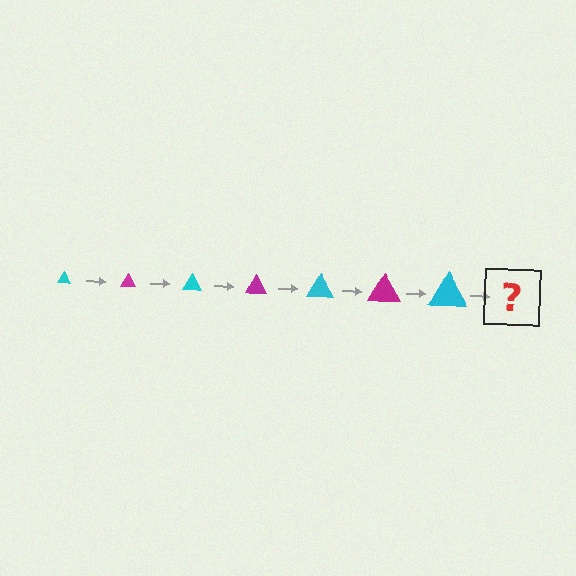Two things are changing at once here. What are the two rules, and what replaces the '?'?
The two rules are that the triangle grows larger each step and the color cycles through cyan and magenta. The '?' should be a magenta triangle, larger than the previous one.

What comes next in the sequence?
The next element should be a magenta triangle, larger than the previous one.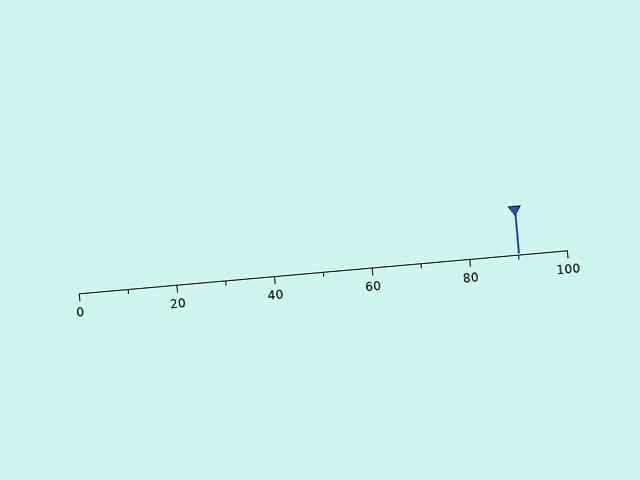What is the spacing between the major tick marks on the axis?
The major ticks are spaced 20 apart.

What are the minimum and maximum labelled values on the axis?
The axis runs from 0 to 100.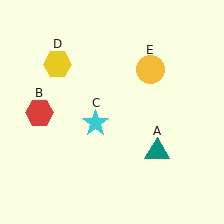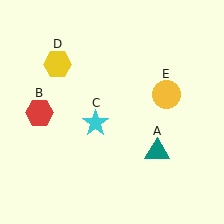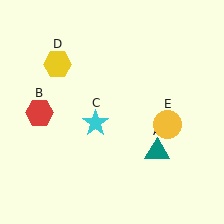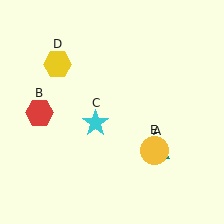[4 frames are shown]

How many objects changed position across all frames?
1 object changed position: yellow circle (object E).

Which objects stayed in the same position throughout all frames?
Teal triangle (object A) and red hexagon (object B) and cyan star (object C) and yellow hexagon (object D) remained stationary.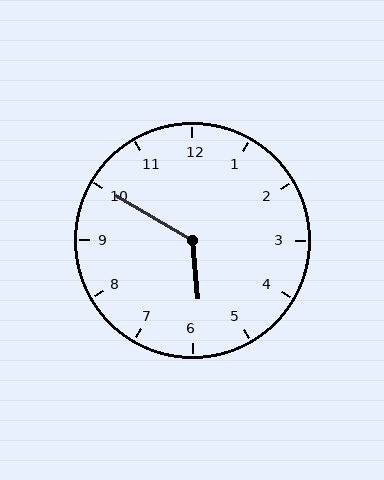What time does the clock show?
5:50.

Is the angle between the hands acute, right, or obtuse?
It is obtuse.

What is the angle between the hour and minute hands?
Approximately 125 degrees.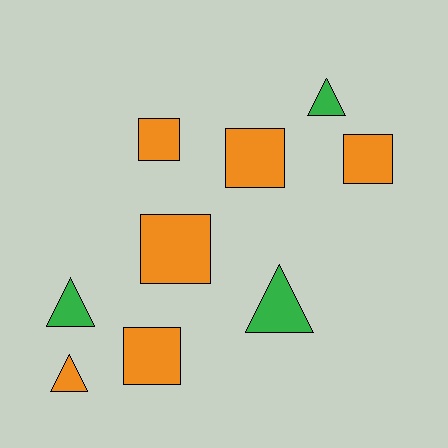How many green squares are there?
There are no green squares.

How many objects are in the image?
There are 9 objects.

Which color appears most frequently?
Orange, with 6 objects.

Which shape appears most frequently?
Square, with 5 objects.